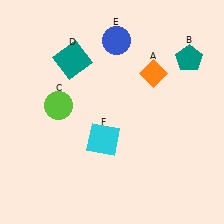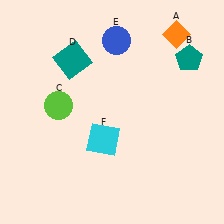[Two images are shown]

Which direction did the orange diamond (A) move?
The orange diamond (A) moved up.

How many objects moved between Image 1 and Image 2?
1 object moved between the two images.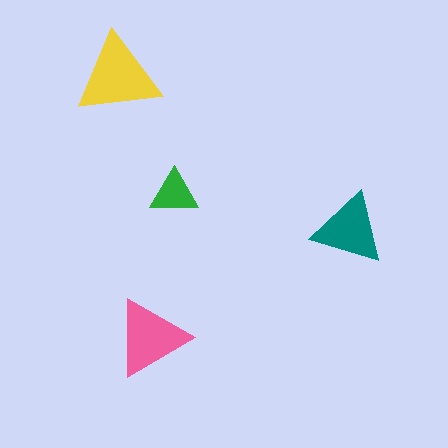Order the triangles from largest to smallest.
the yellow one, the pink one, the teal one, the green one.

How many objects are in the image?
There are 4 objects in the image.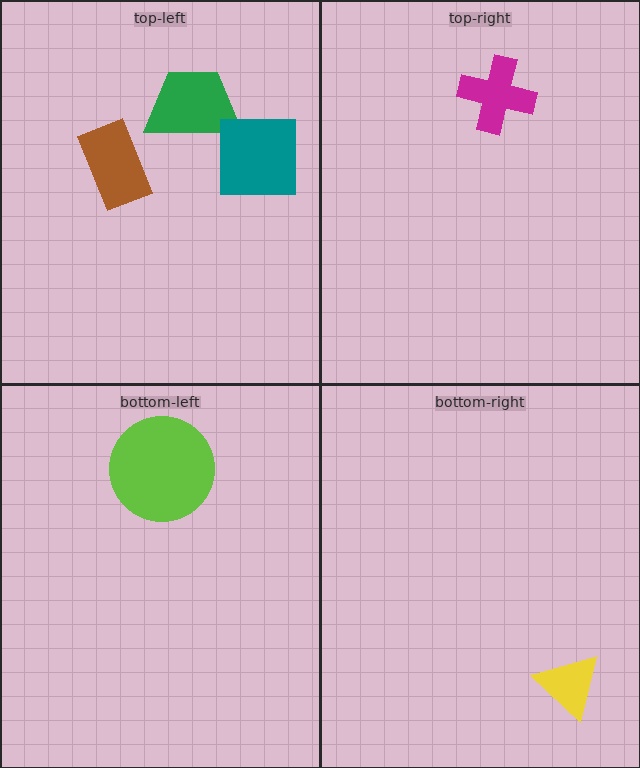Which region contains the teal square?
The top-left region.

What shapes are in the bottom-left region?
The lime circle.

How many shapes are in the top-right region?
1.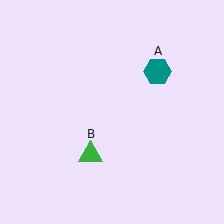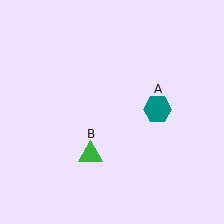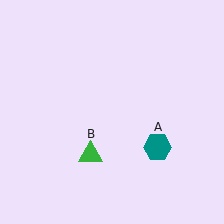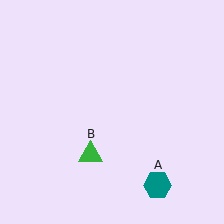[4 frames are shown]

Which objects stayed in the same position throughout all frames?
Green triangle (object B) remained stationary.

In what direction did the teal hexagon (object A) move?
The teal hexagon (object A) moved down.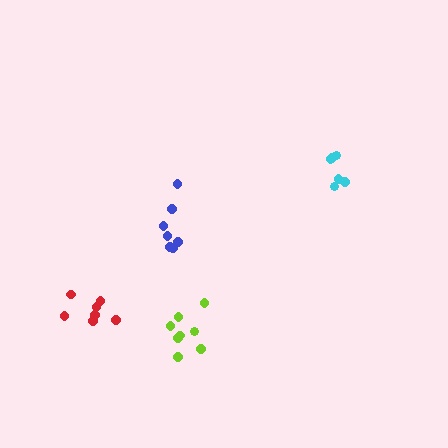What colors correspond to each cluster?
The clusters are colored: blue, lime, cyan, red.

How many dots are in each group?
Group 1: 7 dots, Group 2: 8 dots, Group 3: 6 dots, Group 4: 7 dots (28 total).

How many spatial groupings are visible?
There are 4 spatial groupings.